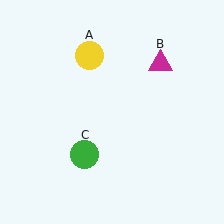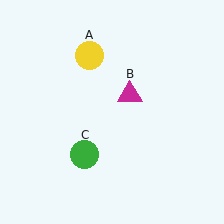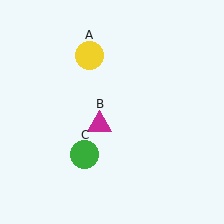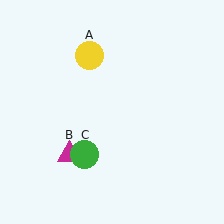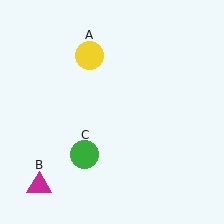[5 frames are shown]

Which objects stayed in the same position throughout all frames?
Yellow circle (object A) and green circle (object C) remained stationary.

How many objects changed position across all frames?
1 object changed position: magenta triangle (object B).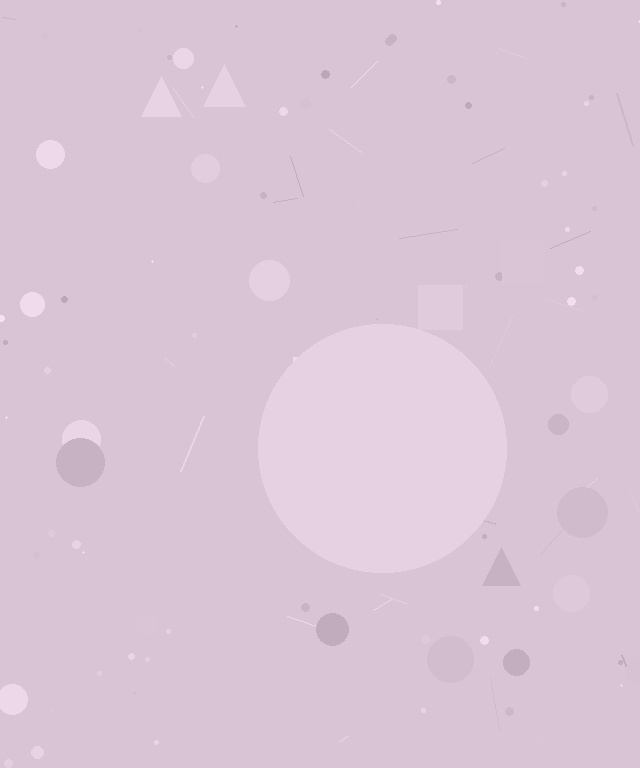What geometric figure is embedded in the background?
A circle is embedded in the background.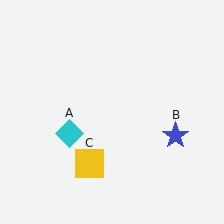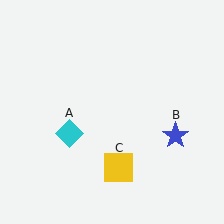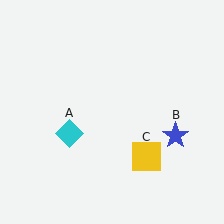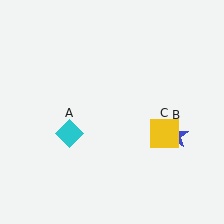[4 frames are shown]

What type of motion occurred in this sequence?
The yellow square (object C) rotated counterclockwise around the center of the scene.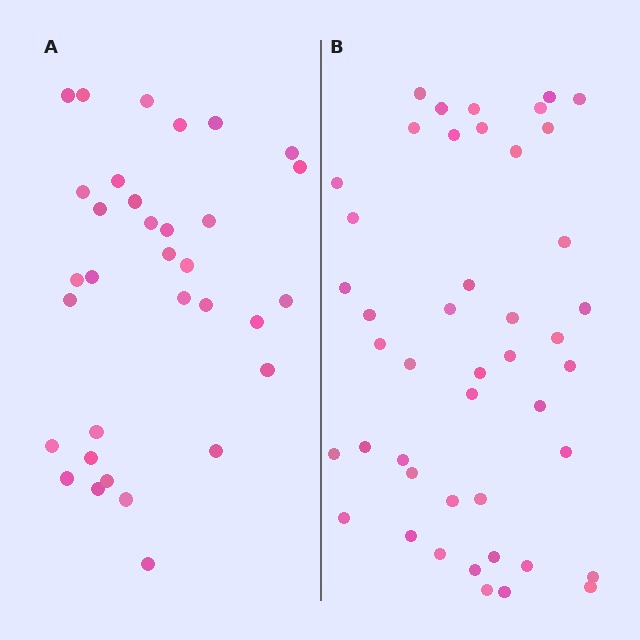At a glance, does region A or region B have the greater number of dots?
Region B (the right region) has more dots.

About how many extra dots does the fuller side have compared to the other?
Region B has roughly 12 or so more dots than region A.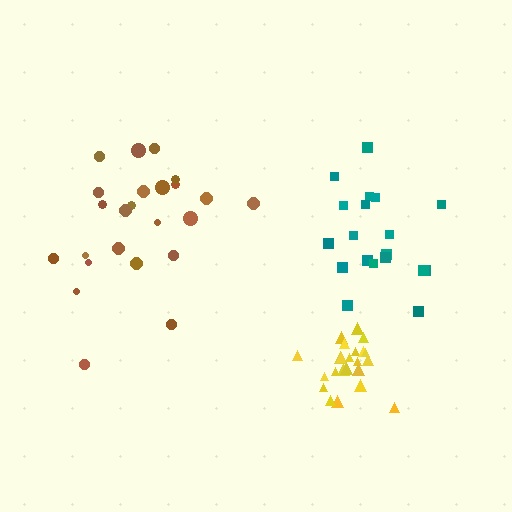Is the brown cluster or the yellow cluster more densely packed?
Yellow.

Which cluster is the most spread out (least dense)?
Brown.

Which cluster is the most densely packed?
Yellow.